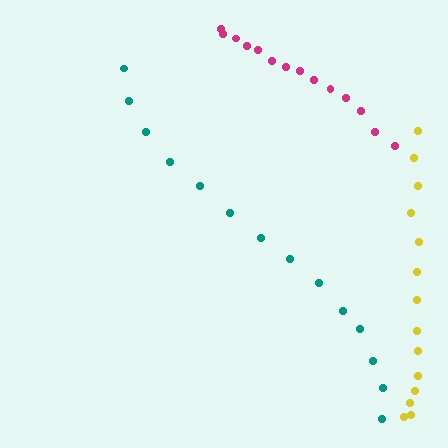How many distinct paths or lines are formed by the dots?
There are 3 distinct paths.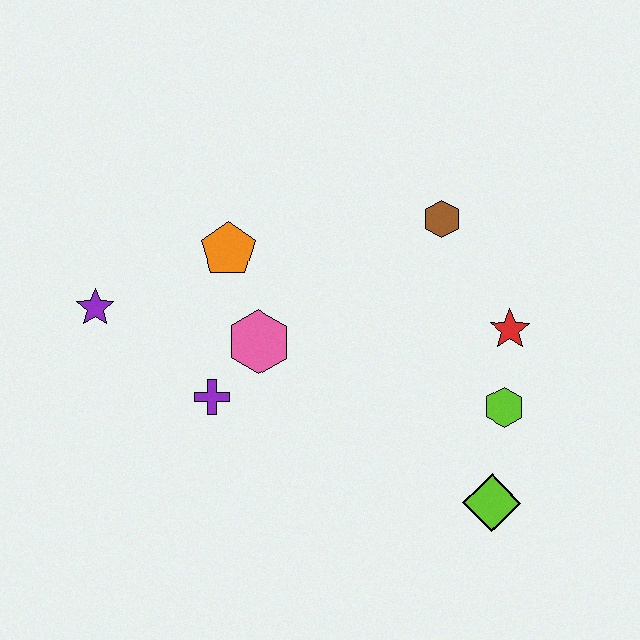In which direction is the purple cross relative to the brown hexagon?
The purple cross is to the left of the brown hexagon.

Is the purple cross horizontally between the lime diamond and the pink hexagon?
No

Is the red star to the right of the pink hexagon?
Yes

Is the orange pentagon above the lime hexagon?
Yes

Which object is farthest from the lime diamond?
The purple star is farthest from the lime diamond.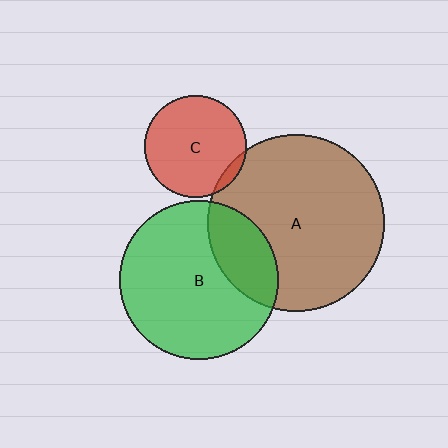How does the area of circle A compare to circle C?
Approximately 3.0 times.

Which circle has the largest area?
Circle A (brown).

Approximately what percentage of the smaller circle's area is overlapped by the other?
Approximately 25%.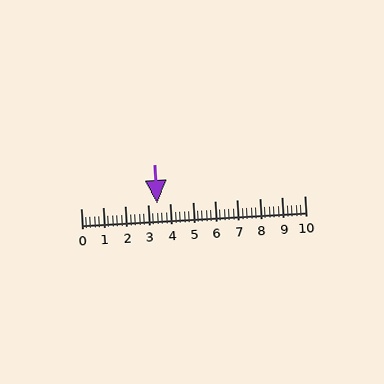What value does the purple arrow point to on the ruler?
The purple arrow points to approximately 3.4.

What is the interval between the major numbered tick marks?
The major tick marks are spaced 1 units apart.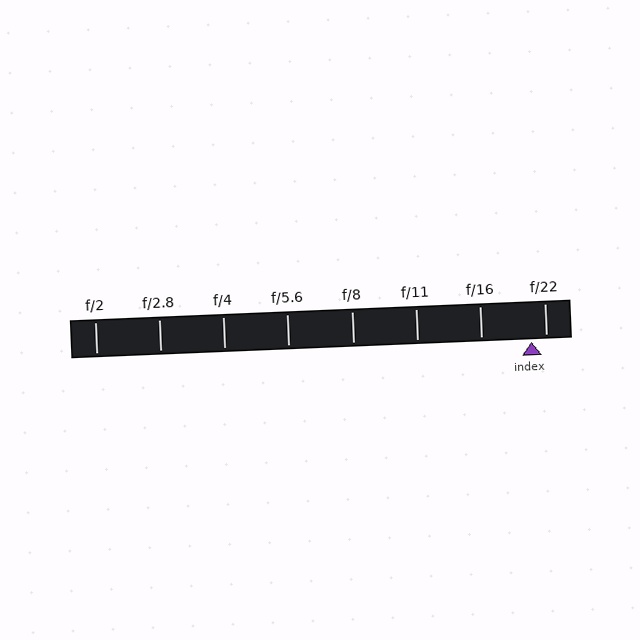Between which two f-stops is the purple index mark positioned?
The index mark is between f/16 and f/22.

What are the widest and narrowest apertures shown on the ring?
The widest aperture shown is f/2 and the narrowest is f/22.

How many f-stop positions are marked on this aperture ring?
There are 8 f-stop positions marked.